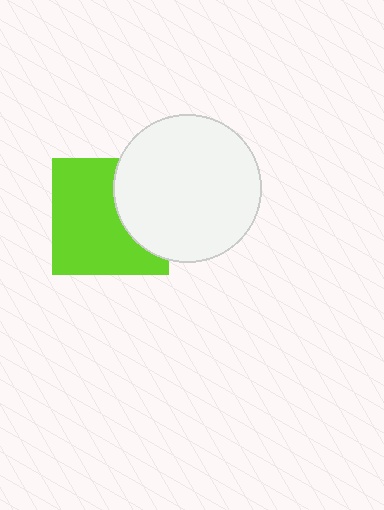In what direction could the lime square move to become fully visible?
The lime square could move left. That would shift it out from behind the white circle entirely.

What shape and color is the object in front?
The object in front is a white circle.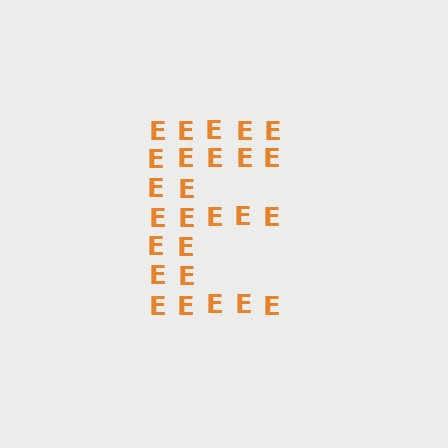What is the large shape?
The large shape is the letter E.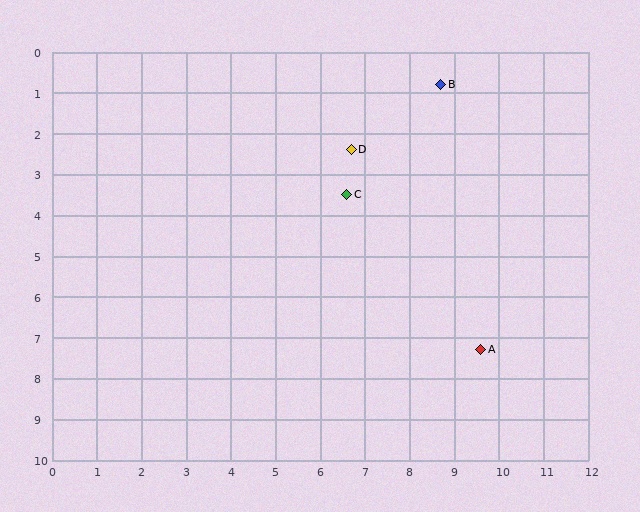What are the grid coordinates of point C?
Point C is at approximately (6.6, 3.5).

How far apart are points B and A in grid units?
Points B and A are about 6.6 grid units apart.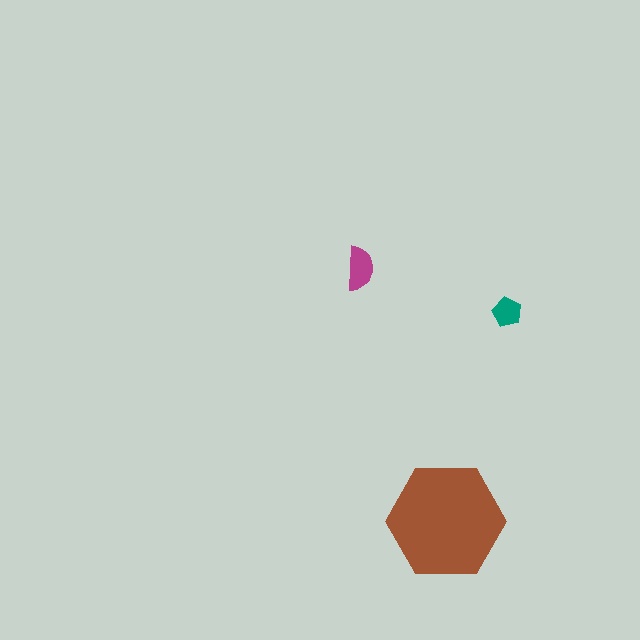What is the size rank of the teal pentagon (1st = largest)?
3rd.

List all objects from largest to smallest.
The brown hexagon, the magenta semicircle, the teal pentagon.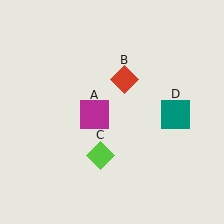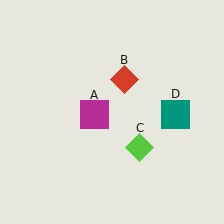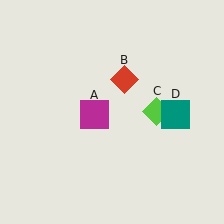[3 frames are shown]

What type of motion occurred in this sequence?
The lime diamond (object C) rotated counterclockwise around the center of the scene.